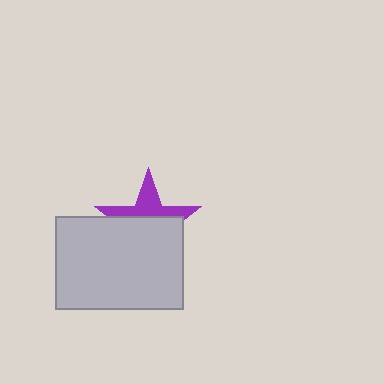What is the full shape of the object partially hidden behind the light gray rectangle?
The partially hidden object is a purple star.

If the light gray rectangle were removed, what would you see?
You would see the complete purple star.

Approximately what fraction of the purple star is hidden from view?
Roughly 61% of the purple star is hidden behind the light gray rectangle.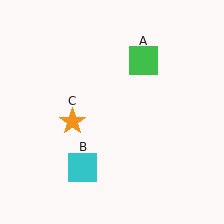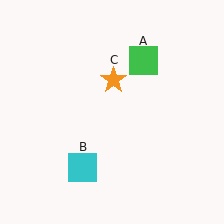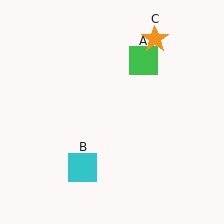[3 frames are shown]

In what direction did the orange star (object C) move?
The orange star (object C) moved up and to the right.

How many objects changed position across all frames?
1 object changed position: orange star (object C).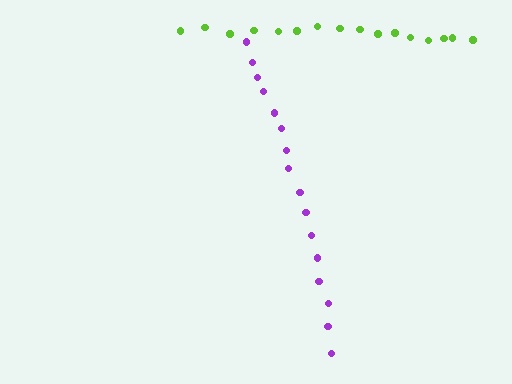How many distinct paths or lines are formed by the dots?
There are 2 distinct paths.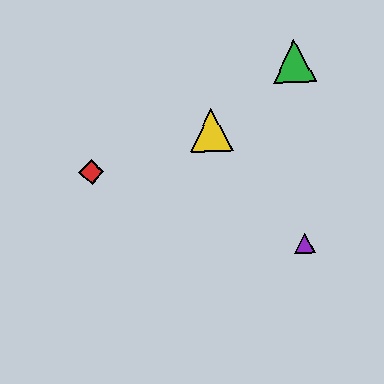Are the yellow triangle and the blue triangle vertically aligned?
Yes, both are at x≈211.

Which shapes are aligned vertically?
The blue triangle, the yellow triangle are aligned vertically.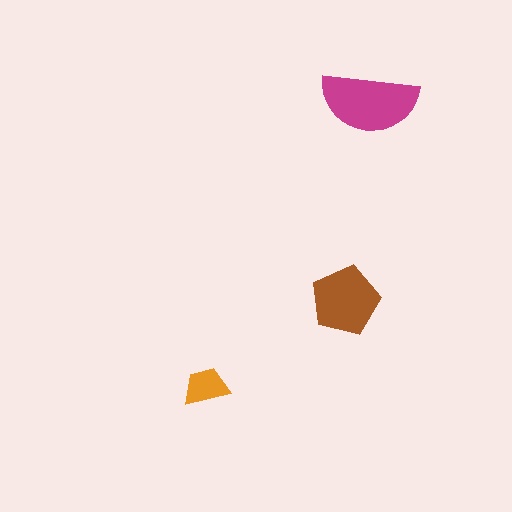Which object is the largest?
The magenta semicircle.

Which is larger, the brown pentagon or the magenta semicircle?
The magenta semicircle.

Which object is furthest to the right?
The magenta semicircle is rightmost.